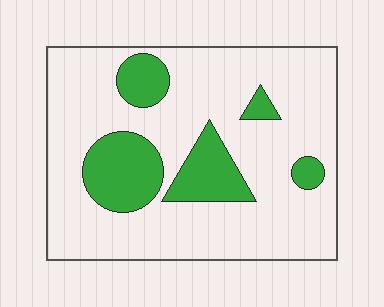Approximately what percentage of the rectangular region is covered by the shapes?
Approximately 20%.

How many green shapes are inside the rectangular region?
5.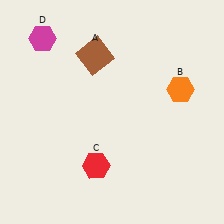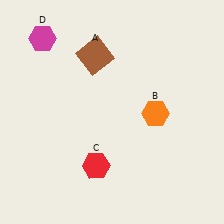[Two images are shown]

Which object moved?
The orange hexagon (B) moved left.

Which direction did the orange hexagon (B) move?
The orange hexagon (B) moved left.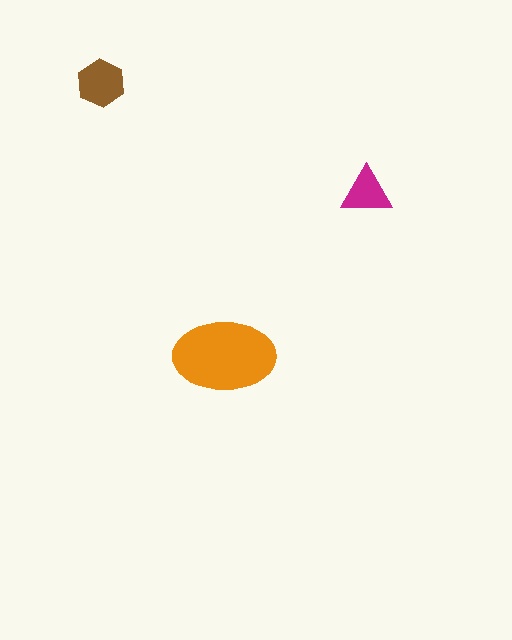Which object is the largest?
The orange ellipse.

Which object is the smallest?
The magenta triangle.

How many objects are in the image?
There are 3 objects in the image.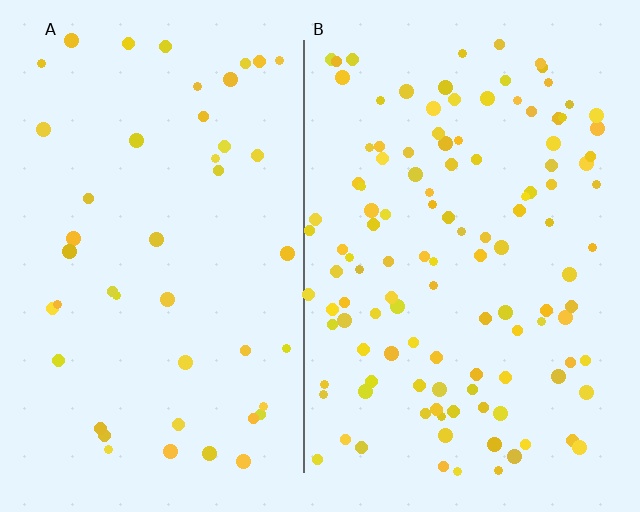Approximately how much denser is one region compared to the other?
Approximately 2.6× — region B over region A.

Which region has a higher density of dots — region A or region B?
B (the right).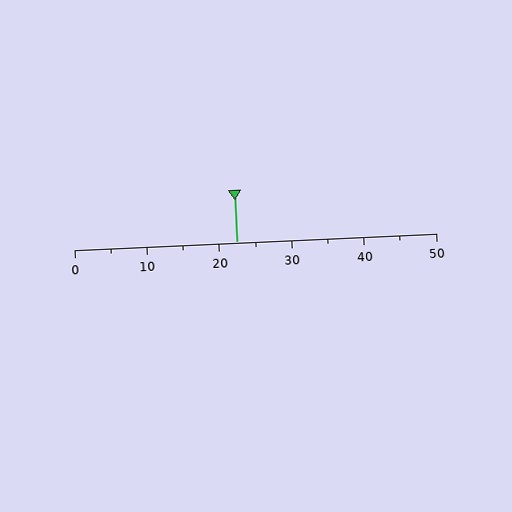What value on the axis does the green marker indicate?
The marker indicates approximately 22.5.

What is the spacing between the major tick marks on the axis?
The major ticks are spaced 10 apart.